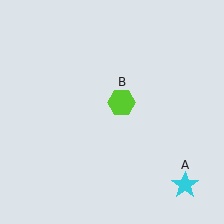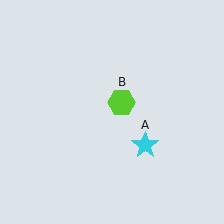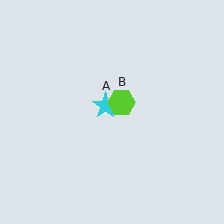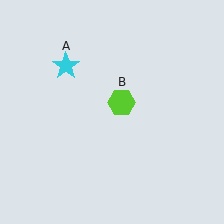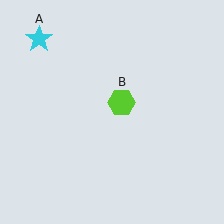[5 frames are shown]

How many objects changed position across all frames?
1 object changed position: cyan star (object A).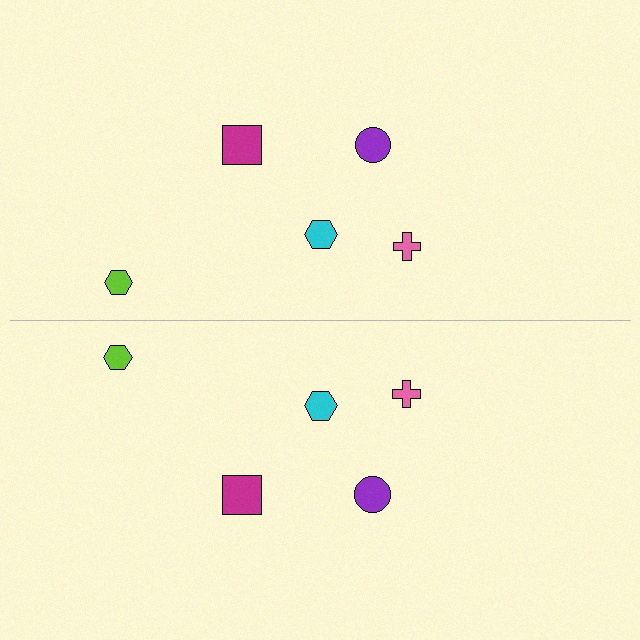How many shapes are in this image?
There are 10 shapes in this image.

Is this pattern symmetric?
Yes, this pattern has bilateral (reflection) symmetry.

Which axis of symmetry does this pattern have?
The pattern has a horizontal axis of symmetry running through the center of the image.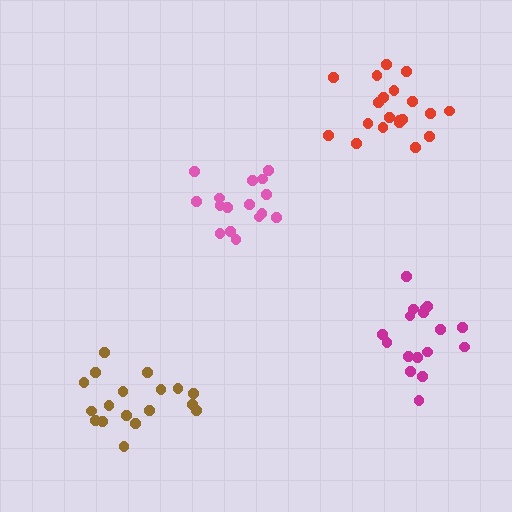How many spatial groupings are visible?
There are 4 spatial groupings.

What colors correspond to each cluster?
The clusters are colored: brown, pink, red, magenta.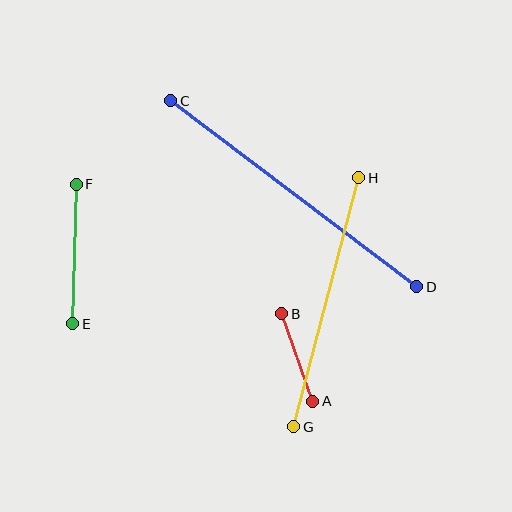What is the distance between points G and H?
The distance is approximately 257 pixels.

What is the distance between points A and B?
The distance is approximately 93 pixels.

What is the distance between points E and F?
The distance is approximately 140 pixels.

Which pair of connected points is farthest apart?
Points C and D are farthest apart.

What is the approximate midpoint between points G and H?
The midpoint is at approximately (326, 302) pixels.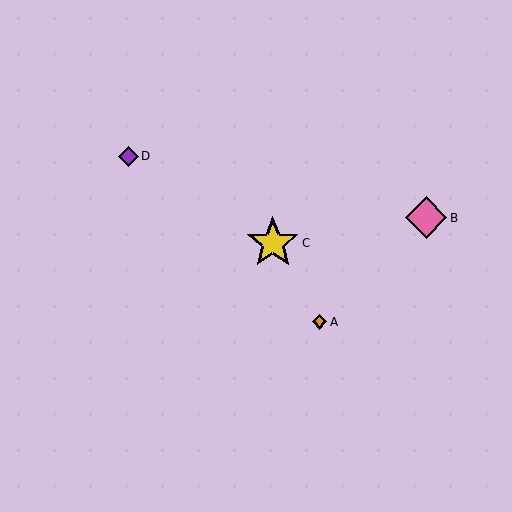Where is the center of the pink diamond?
The center of the pink diamond is at (426, 218).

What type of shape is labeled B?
Shape B is a pink diamond.